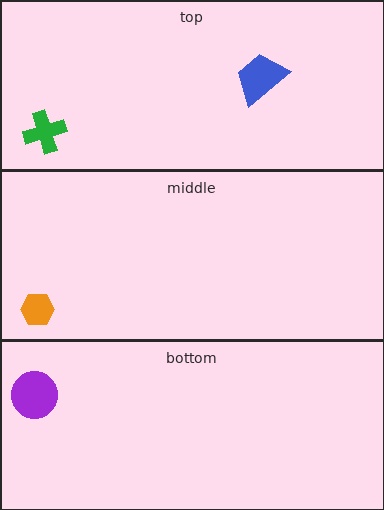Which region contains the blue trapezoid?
The top region.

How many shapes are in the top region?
2.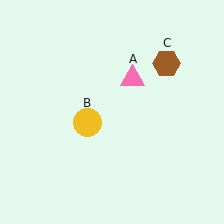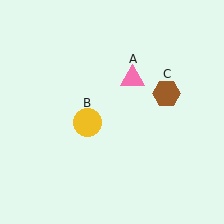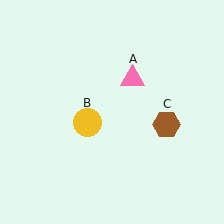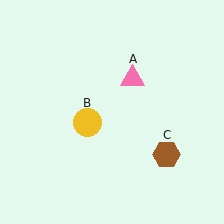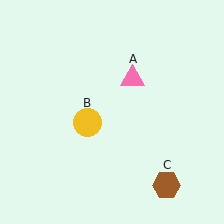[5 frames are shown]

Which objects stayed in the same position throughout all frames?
Pink triangle (object A) and yellow circle (object B) remained stationary.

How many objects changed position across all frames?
1 object changed position: brown hexagon (object C).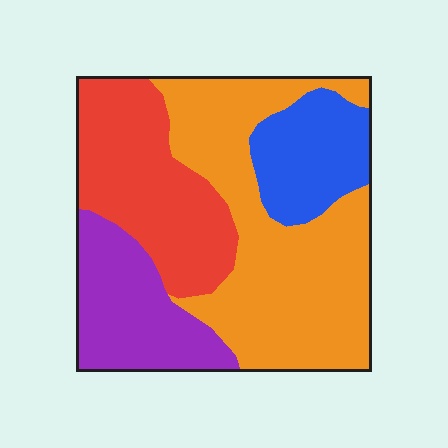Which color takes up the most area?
Orange, at roughly 45%.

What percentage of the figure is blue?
Blue covers around 15% of the figure.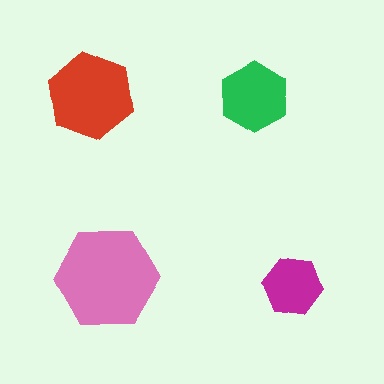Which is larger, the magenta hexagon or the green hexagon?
The green one.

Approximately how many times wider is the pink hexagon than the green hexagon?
About 1.5 times wider.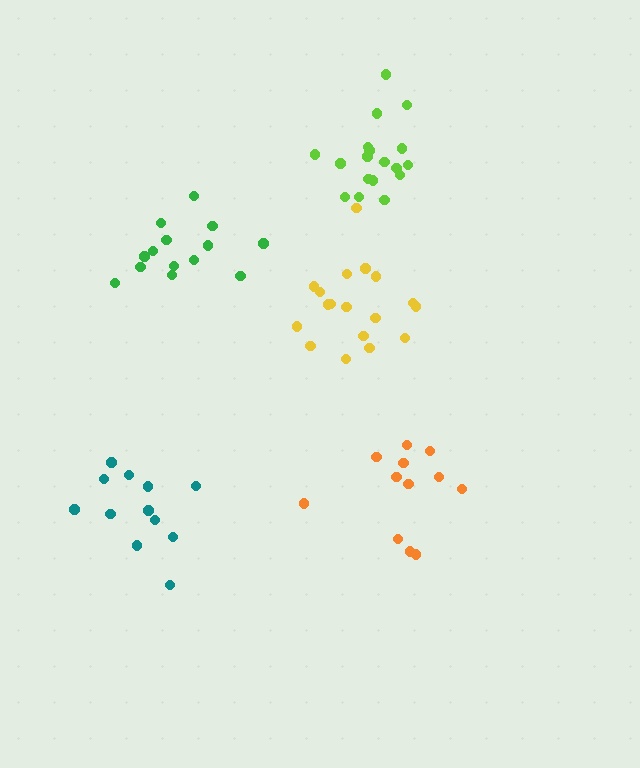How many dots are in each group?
Group 1: 12 dots, Group 2: 12 dots, Group 3: 14 dots, Group 4: 18 dots, Group 5: 18 dots (74 total).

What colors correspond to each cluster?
The clusters are colored: teal, orange, green, lime, yellow.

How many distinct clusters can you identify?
There are 5 distinct clusters.